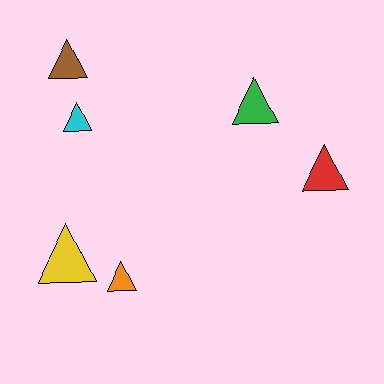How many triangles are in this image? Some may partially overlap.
There are 6 triangles.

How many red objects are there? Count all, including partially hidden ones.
There is 1 red object.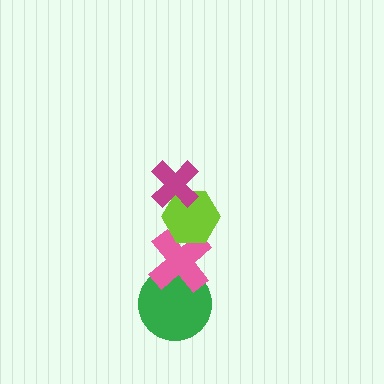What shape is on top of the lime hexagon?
The magenta cross is on top of the lime hexagon.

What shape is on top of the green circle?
The pink cross is on top of the green circle.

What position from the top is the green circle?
The green circle is 4th from the top.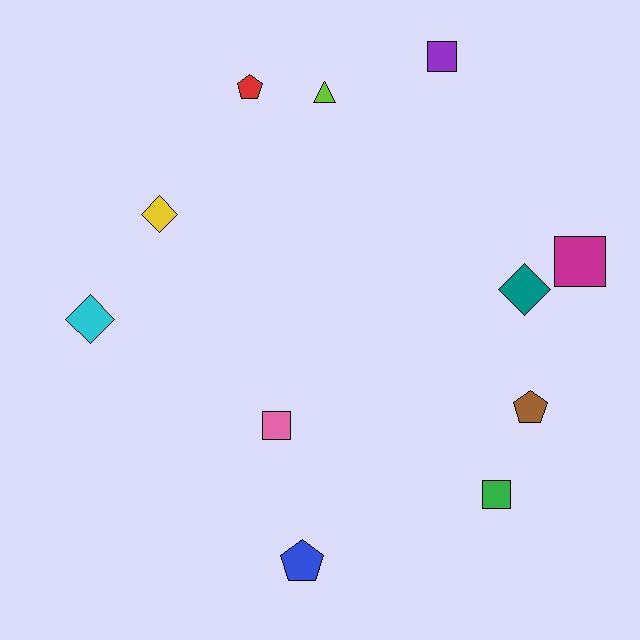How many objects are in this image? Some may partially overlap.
There are 11 objects.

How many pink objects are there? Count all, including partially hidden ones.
There is 1 pink object.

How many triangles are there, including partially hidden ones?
There is 1 triangle.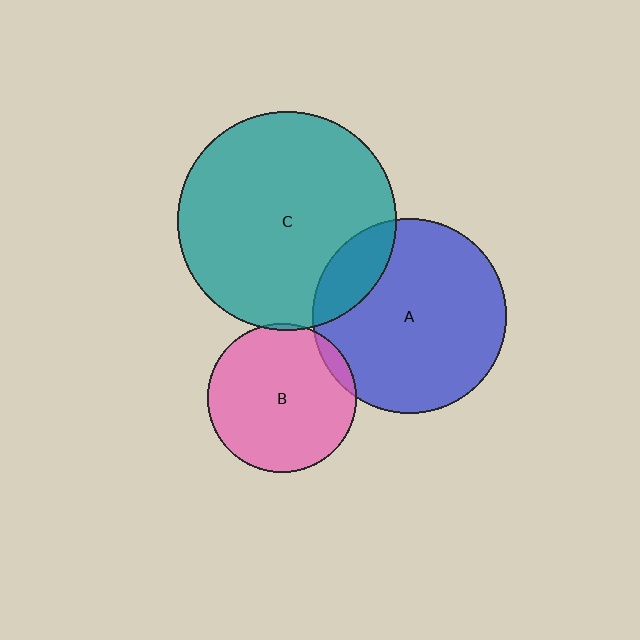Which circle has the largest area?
Circle C (teal).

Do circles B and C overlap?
Yes.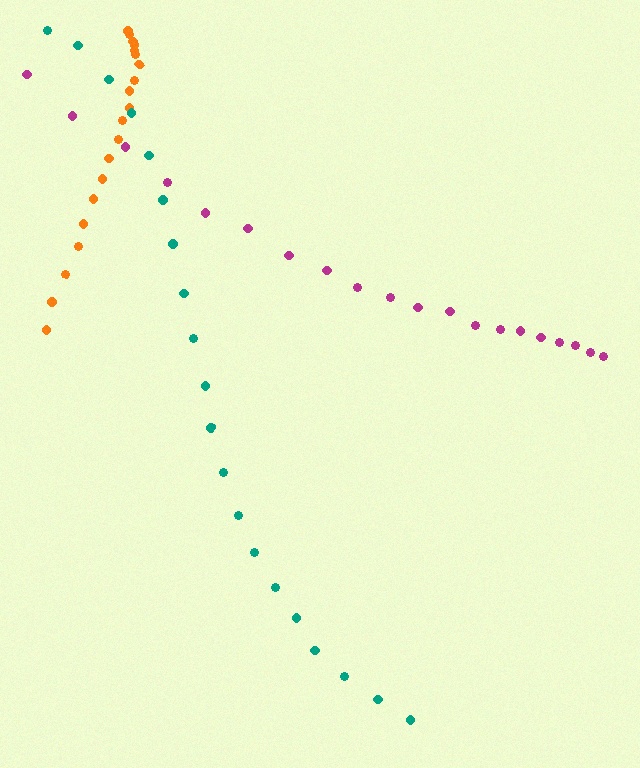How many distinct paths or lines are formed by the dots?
There are 3 distinct paths.